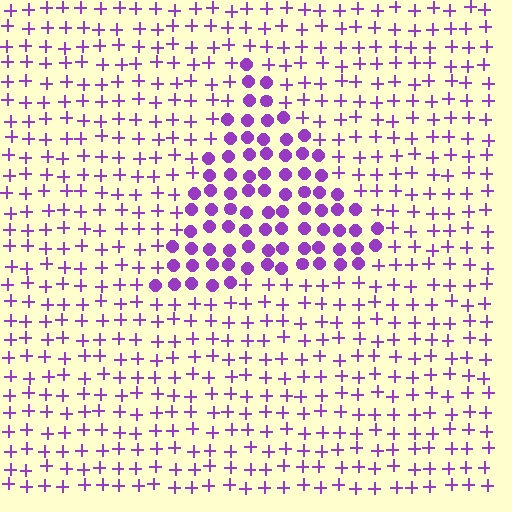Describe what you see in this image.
The image is filled with small purple elements arranged in a uniform grid. A triangle-shaped region contains circles, while the surrounding area contains plus signs. The boundary is defined purely by the change in element shape.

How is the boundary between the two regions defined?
The boundary is defined by a change in element shape: circles inside vs. plus signs outside. All elements share the same color and spacing.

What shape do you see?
I see a triangle.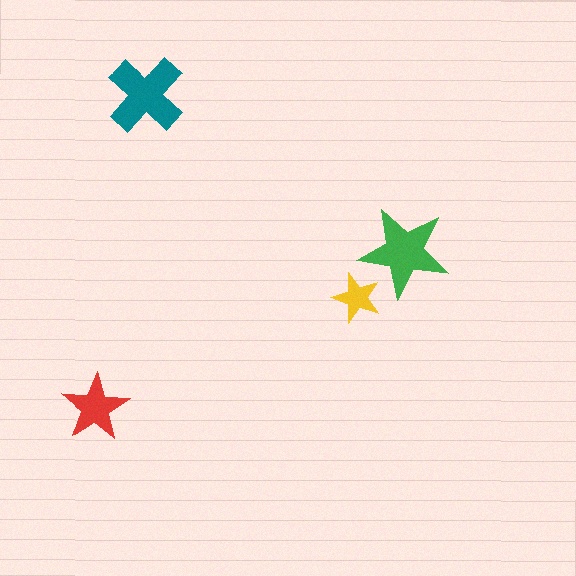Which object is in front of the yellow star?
The green star is in front of the yellow star.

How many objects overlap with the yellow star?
1 object overlaps with the yellow star.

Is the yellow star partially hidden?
Yes, it is partially covered by another shape.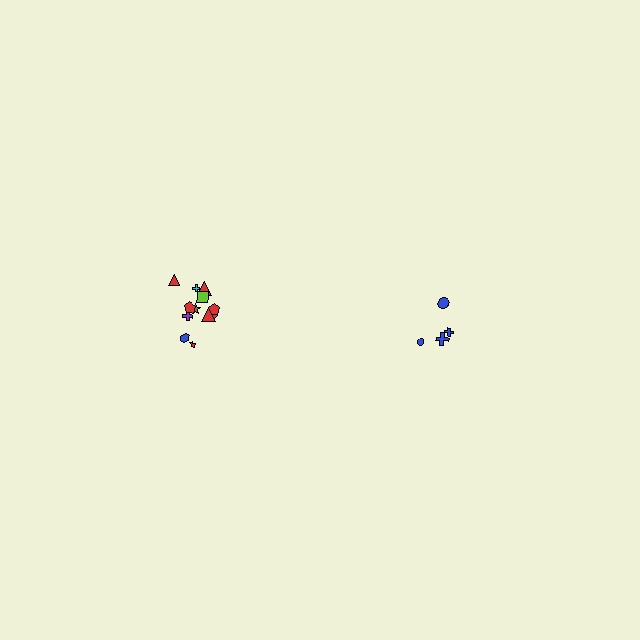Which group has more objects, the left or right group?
The left group.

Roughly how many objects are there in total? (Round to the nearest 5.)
Roughly 15 objects in total.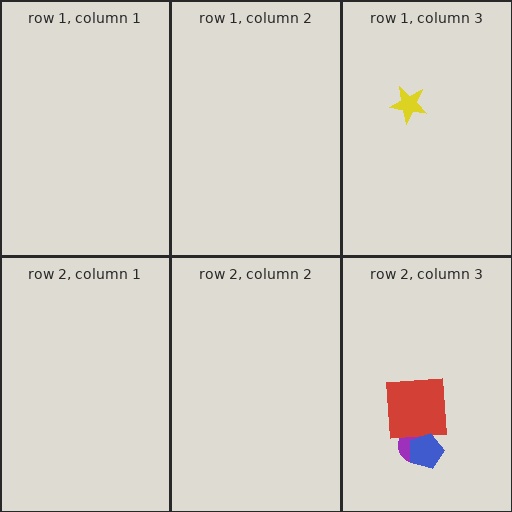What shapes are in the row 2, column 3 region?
The purple circle, the red square, the blue pentagon.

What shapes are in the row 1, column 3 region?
The yellow star.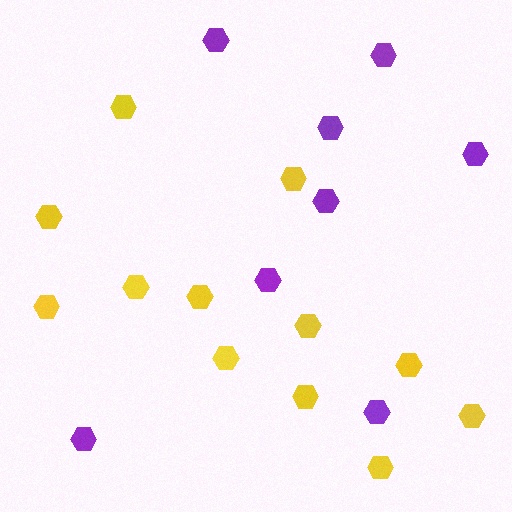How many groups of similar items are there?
There are 2 groups: one group of yellow hexagons (12) and one group of purple hexagons (8).